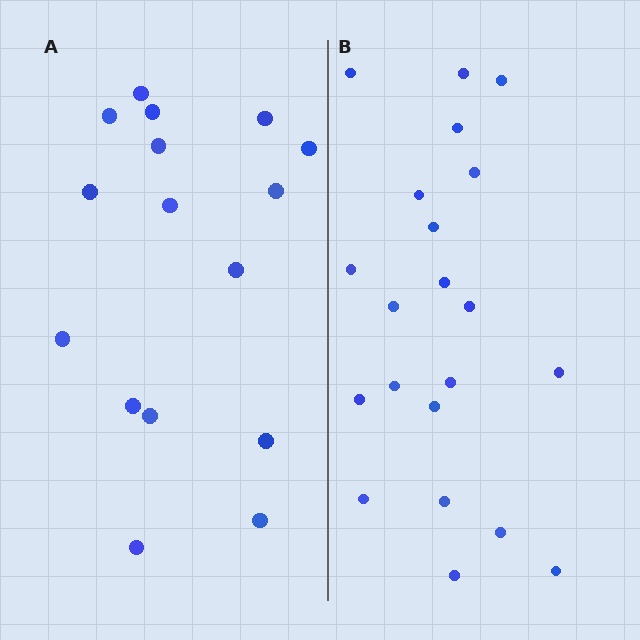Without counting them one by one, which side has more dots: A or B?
Region B (the right region) has more dots.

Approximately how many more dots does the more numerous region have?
Region B has about 5 more dots than region A.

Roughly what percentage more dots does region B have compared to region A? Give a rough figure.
About 30% more.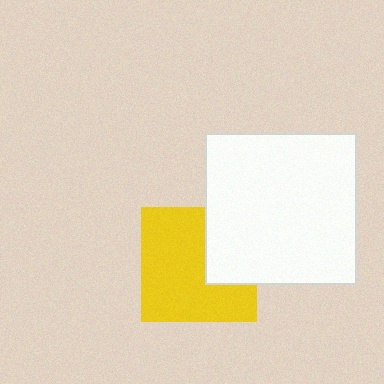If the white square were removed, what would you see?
You would see the complete yellow square.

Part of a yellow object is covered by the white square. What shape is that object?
It is a square.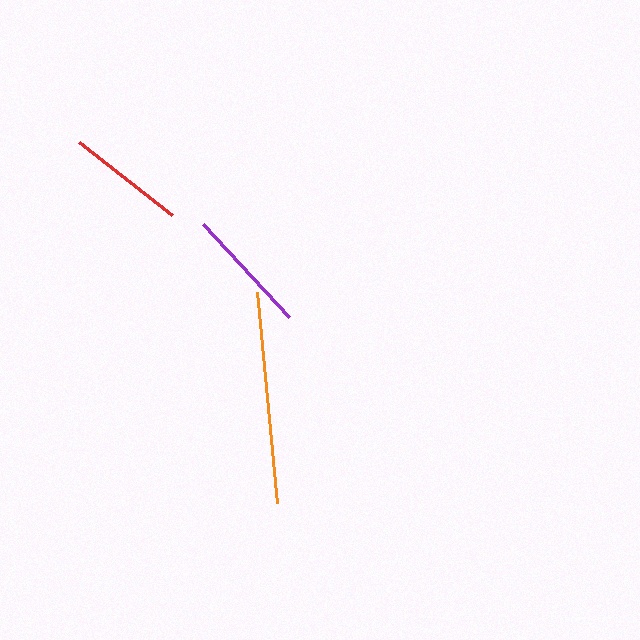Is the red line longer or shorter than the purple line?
The purple line is longer than the red line.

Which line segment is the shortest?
The red line is the shortest at approximately 118 pixels.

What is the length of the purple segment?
The purple segment is approximately 126 pixels long.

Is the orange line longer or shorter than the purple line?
The orange line is longer than the purple line.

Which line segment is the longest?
The orange line is the longest at approximately 212 pixels.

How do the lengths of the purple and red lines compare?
The purple and red lines are approximately the same length.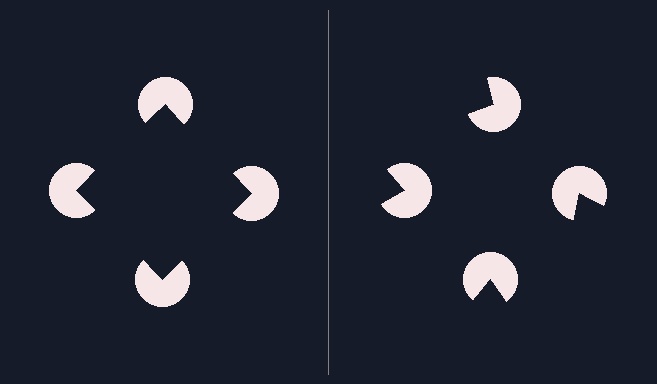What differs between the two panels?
The pac-man discs are positioned identically on both sides; only the wedge orientations differ. On the left they align to a square; on the right they are misaligned.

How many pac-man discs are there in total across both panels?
8 — 4 on each side.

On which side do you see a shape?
An illusory square appears on the left side. On the right side the wedge cuts are rotated, so no coherent shape forms.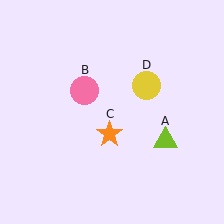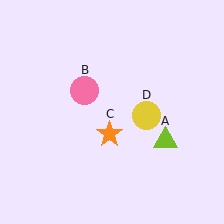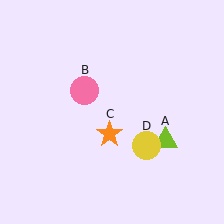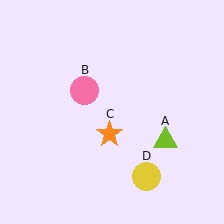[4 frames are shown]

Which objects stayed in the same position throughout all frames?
Lime triangle (object A) and pink circle (object B) and orange star (object C) remained stationary.